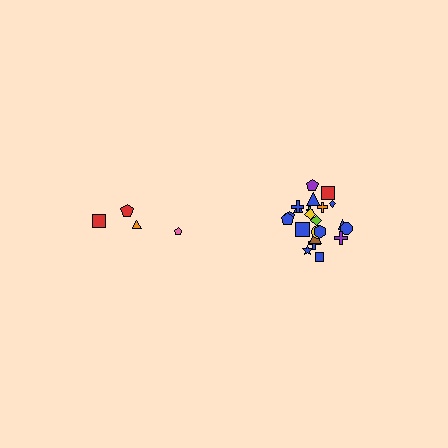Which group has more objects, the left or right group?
The right group.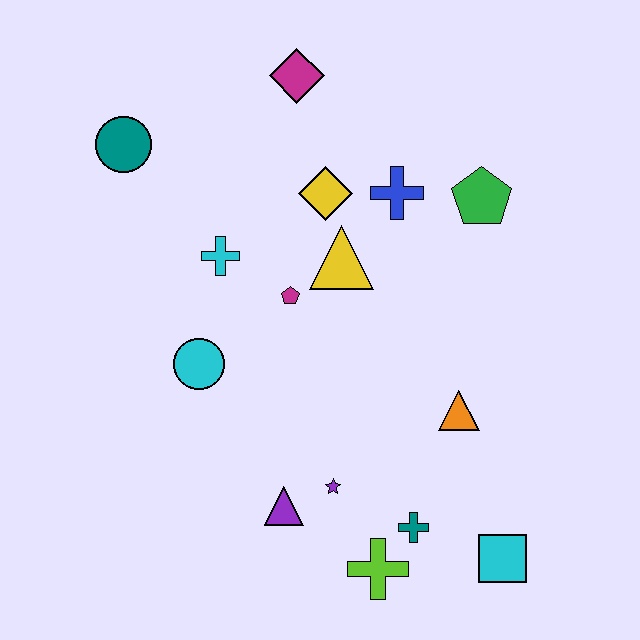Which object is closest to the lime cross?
The teal cross is closest to the lime cross.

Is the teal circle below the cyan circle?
No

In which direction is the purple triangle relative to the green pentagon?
The purple triangle is below the green pentagon.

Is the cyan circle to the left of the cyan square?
Yes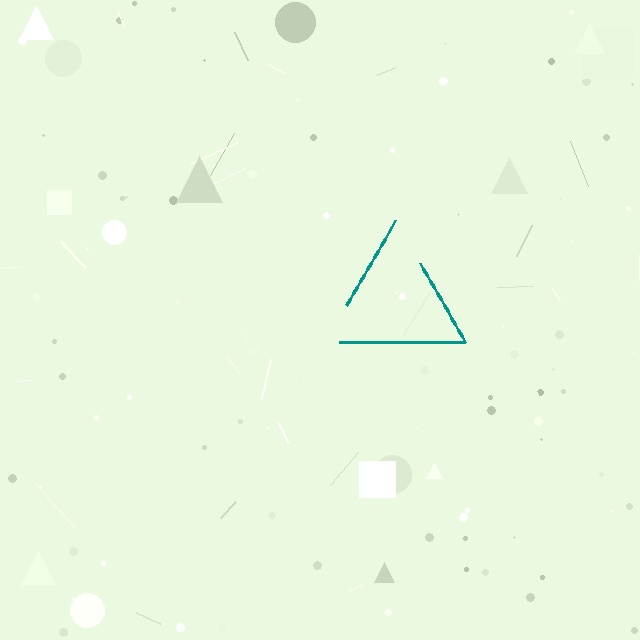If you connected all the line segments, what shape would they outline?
They would outline a triangle.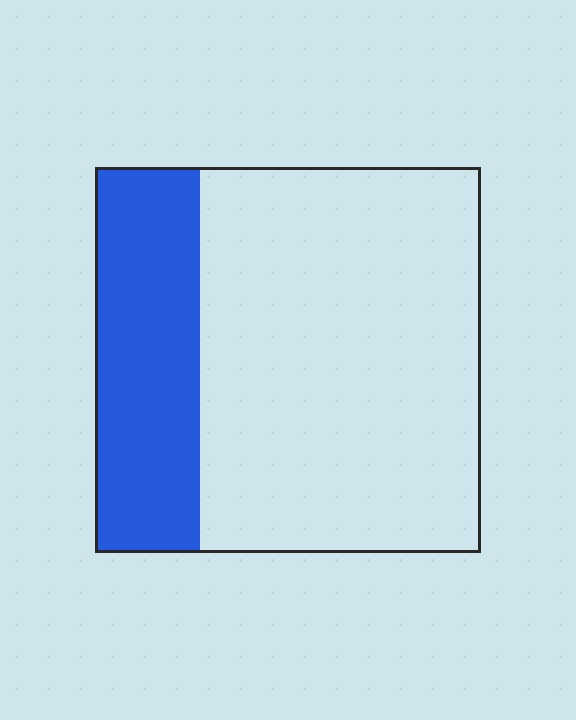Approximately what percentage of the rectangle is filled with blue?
Approximately 25%.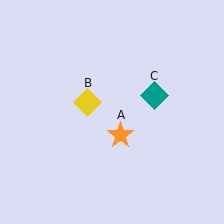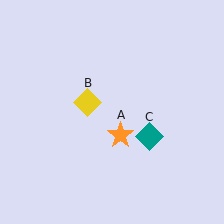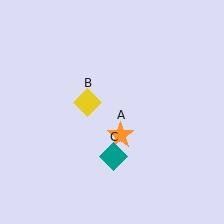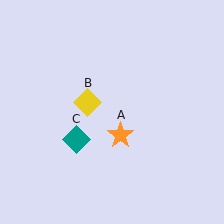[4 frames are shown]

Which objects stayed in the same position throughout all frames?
Orange star (object A) and yellow diamond (object B) remained stationary.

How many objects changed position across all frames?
1 object changed position: teal diamond (object C).